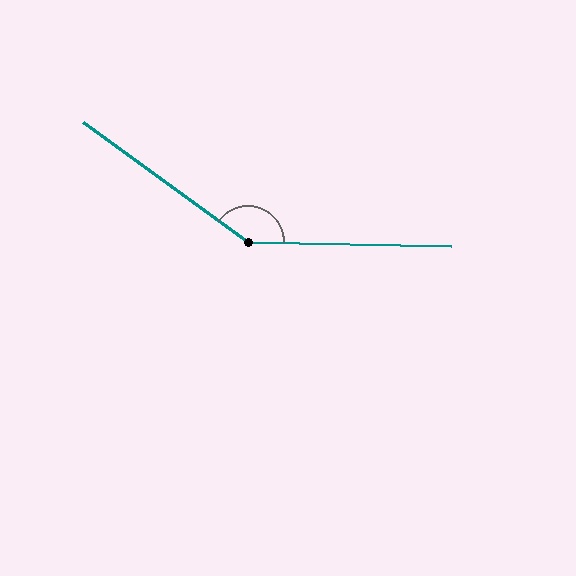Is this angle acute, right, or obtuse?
It is obtuse.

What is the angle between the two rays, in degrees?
Approximately 145 degrees.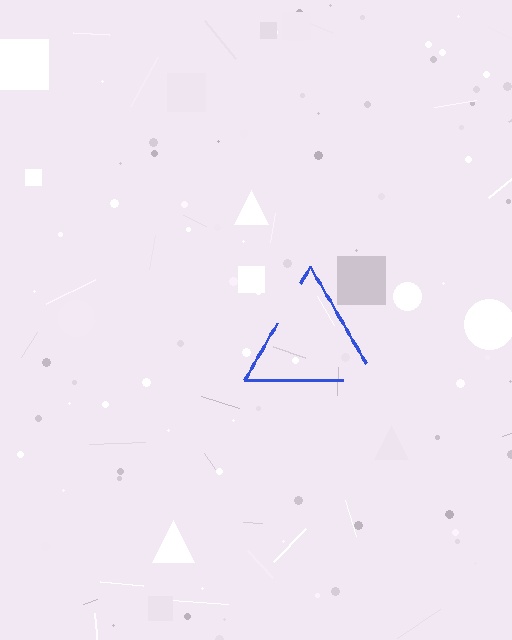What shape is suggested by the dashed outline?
The dashed outline suggests a triangle.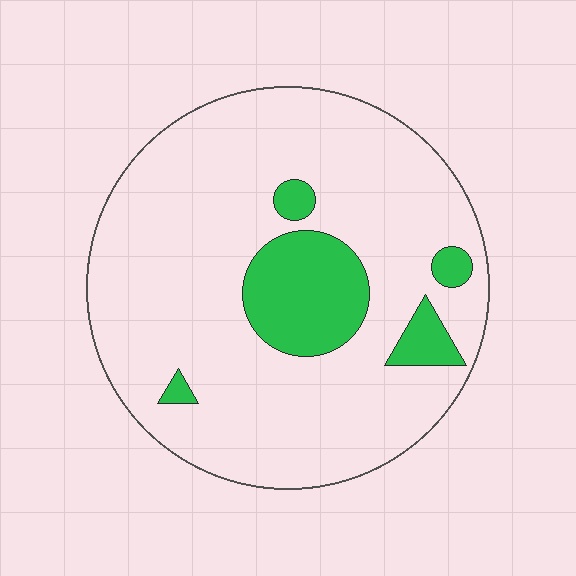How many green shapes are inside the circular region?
5.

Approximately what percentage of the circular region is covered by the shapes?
Approximately 15%.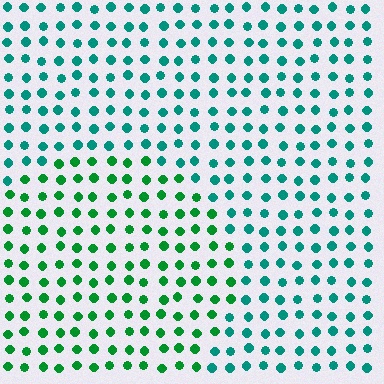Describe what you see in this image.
The image is filled with small teal elements in a uniform arrangement. A circle-shaped region is visible where the elements are tinted to a slightly different hue, forming a subtle color boundary.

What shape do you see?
I see a circle.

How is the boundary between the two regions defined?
The boundary is defined purely by a slight shift in hue (about 35 degrees). Spacing, size, and orientation are identical on both sides.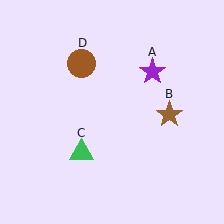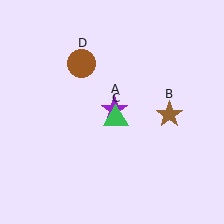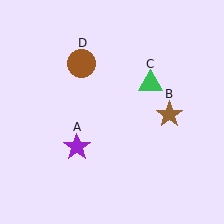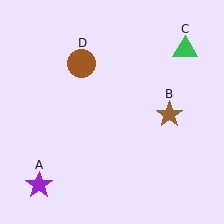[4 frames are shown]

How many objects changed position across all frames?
2 objects changed position: purple star (object A), green triangle (object C).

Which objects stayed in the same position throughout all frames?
Brown star (object B) and brown circle (object D) remained stationary.